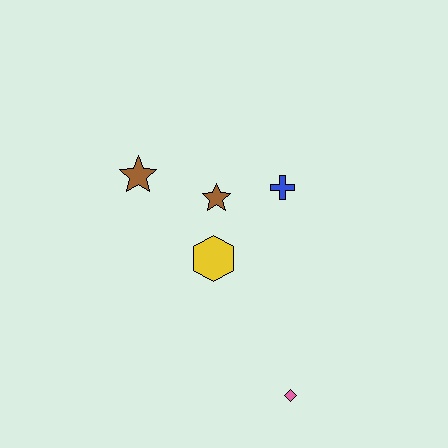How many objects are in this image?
There are 5 objects.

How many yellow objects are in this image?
There is 1 yellow object.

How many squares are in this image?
There are no squares.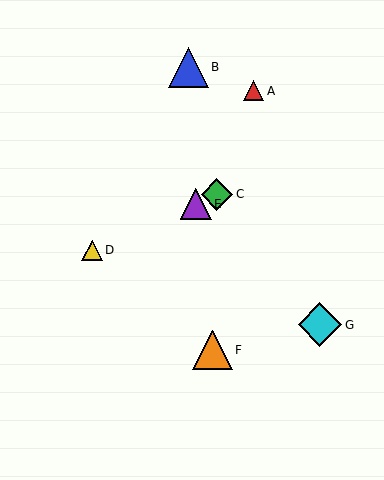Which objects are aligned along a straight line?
Objects C, D, E are aligned along a straight line.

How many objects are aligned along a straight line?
3 objects (C, D, E) are aligned along a straight line.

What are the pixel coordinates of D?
Object D is at (92, 250).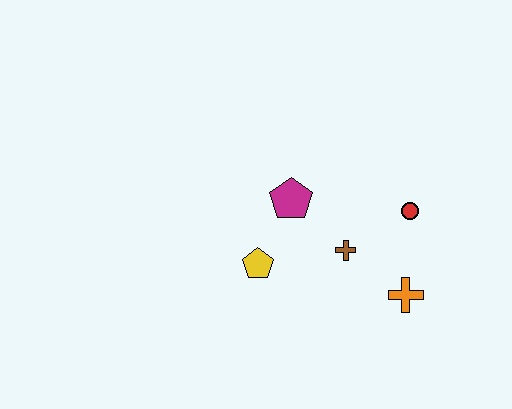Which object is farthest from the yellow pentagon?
The red circle is farthest from the yellow pentagon.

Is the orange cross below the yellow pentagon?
Yes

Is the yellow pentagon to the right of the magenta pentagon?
No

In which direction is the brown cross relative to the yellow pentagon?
The brown cross is to the right of the yellow pentagon.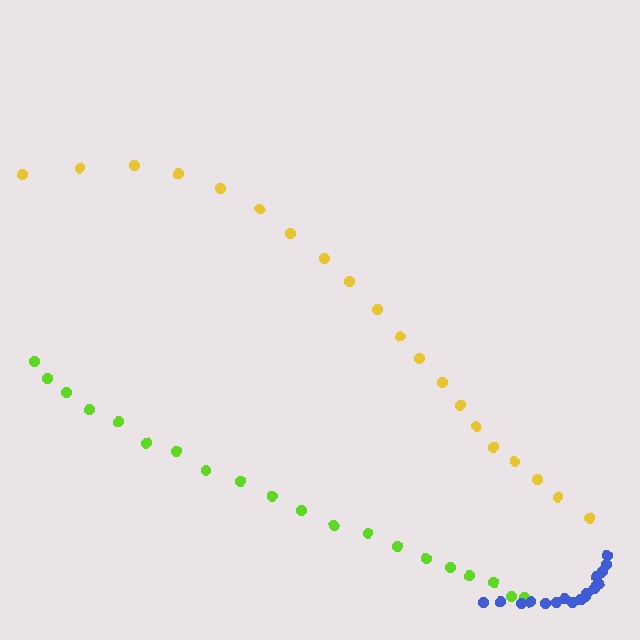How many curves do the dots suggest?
There are 3 distinct paths.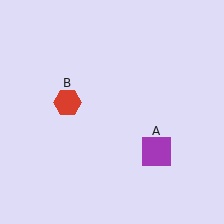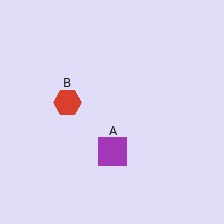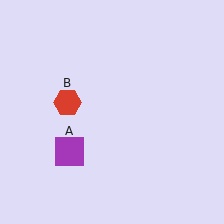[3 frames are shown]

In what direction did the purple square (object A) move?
The purple square (object A) moved left.